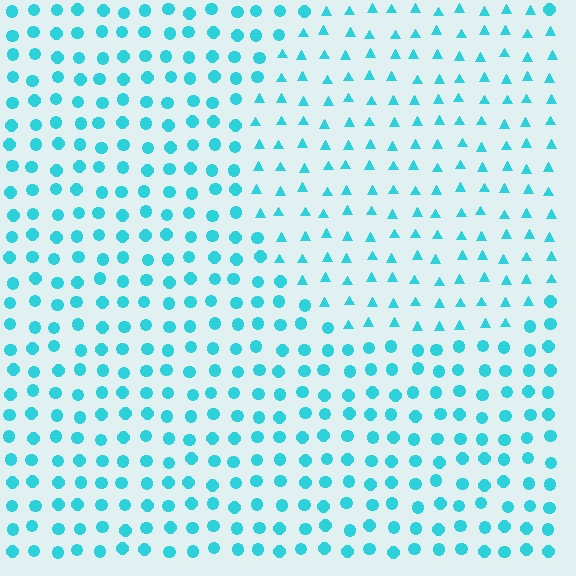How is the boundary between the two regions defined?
The boundary is defined by a change in element shape: triangles inside vs. circles outside. All elements share the same color and spacing.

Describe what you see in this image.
The image is filled with small cyan elements arranged in a uniform grid. A circle-shaped region contains triangles, while the surrounding area contains circles. The boundary is defined purely by the change in element shape.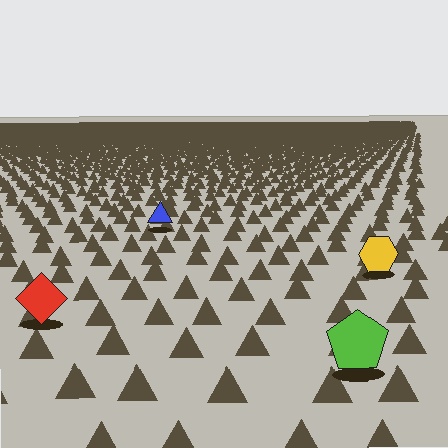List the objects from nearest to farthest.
From nearest to farthest: the lime pentagon, the red diamond, the yellow hexagon, the blue triangle.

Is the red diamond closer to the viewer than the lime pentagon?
No. The lime pentagon is closer — you can tell from the texture gradient: the ground texture is coarser near it.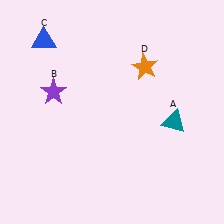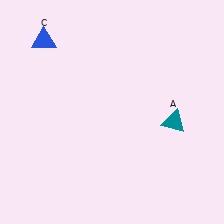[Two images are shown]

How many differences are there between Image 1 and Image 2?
There are 2 differences between the two images.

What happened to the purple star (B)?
The purple star (B) was removed in Image 2. It was in the top-left area of Image 1.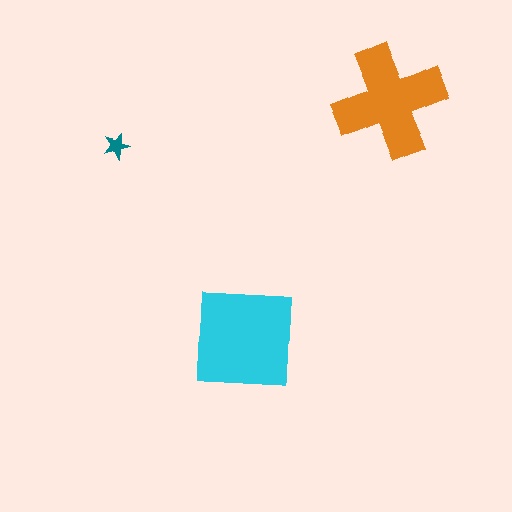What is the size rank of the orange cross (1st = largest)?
2nd.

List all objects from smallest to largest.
The teal star, the orange cross, the cyan square.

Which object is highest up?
The orange cross is topmost.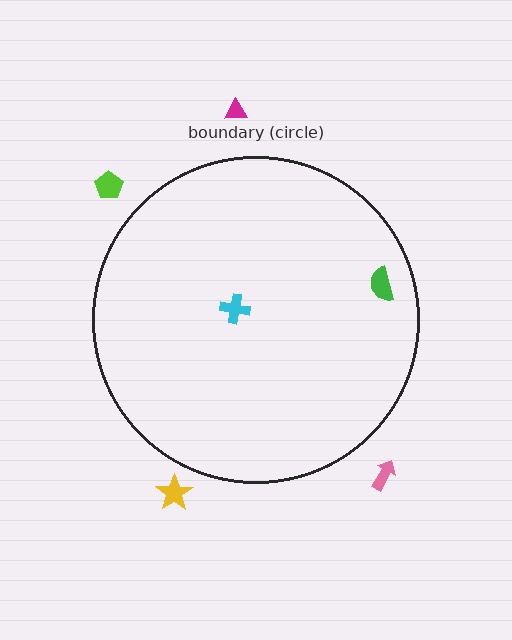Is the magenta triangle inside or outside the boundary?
Outside.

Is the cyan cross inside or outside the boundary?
Inside.